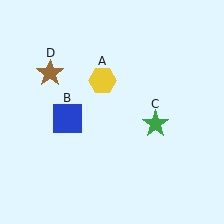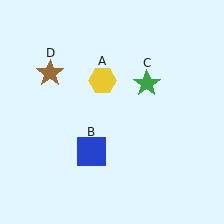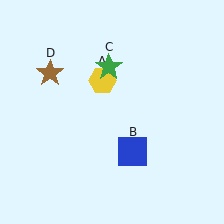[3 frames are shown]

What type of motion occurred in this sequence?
The blue square (object B), green star (object C) rotated counterclockwise around the center of the scene.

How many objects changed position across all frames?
2 objects changed position: blue square (object B), green star (object C).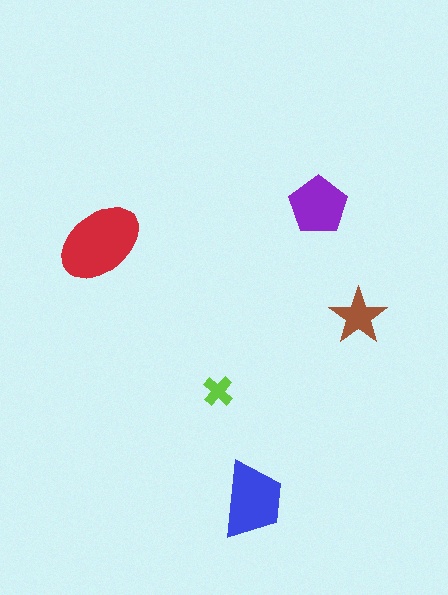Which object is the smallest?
The lime cross.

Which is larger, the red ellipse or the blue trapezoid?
The red ellipse.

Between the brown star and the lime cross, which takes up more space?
The brown star.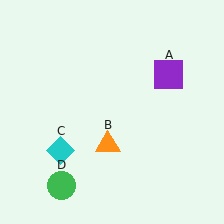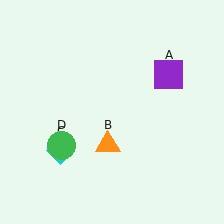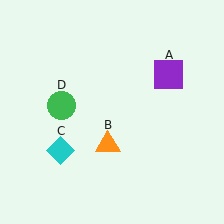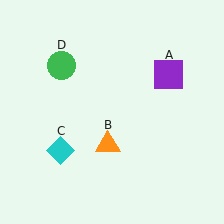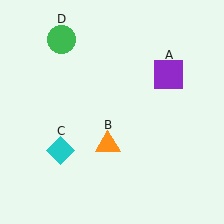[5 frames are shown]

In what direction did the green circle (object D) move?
The green circle (object D) moved up.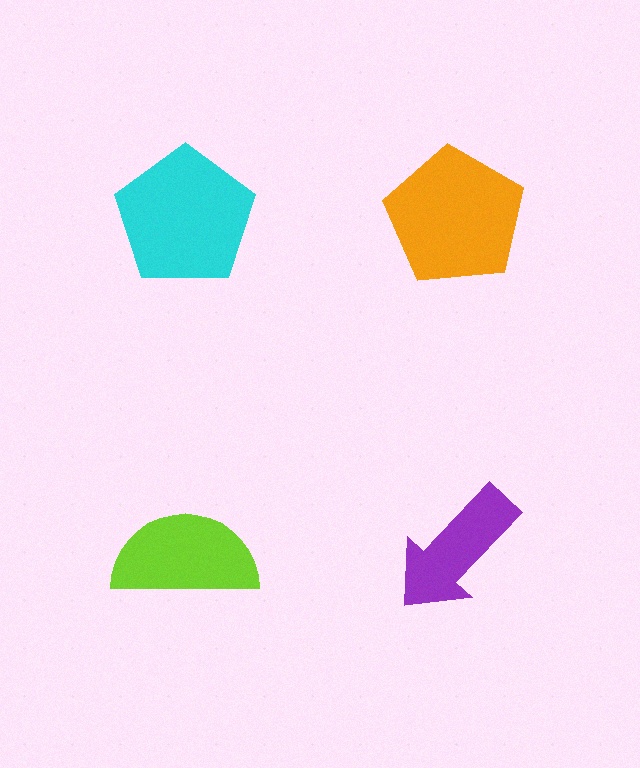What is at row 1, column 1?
A cyan pentagon.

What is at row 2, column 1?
A lime semicircle.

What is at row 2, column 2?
A purple arrow.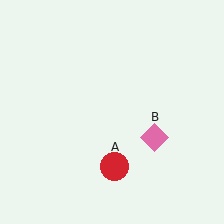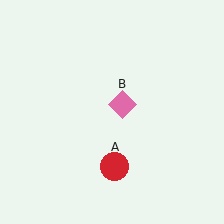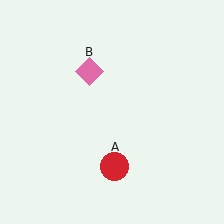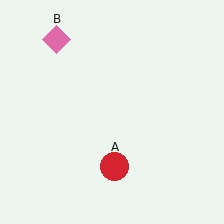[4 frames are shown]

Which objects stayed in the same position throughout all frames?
Red circle (object A) remained stationary.